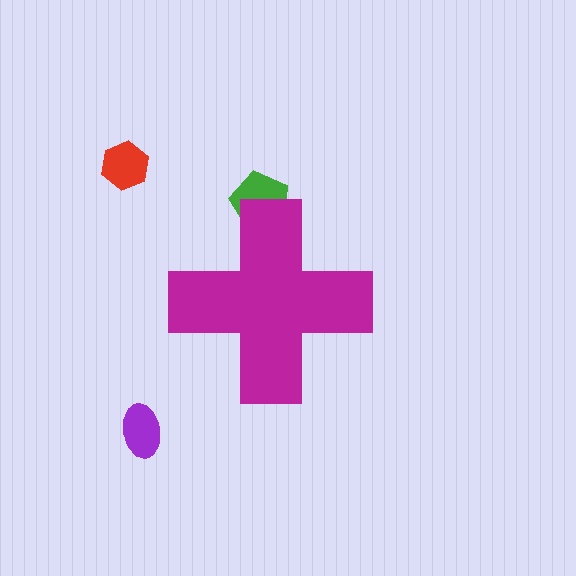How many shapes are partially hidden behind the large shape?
1 shape is partially hidden.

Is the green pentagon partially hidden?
Yes, the green pentagon is partially hidden behind the magenta cross.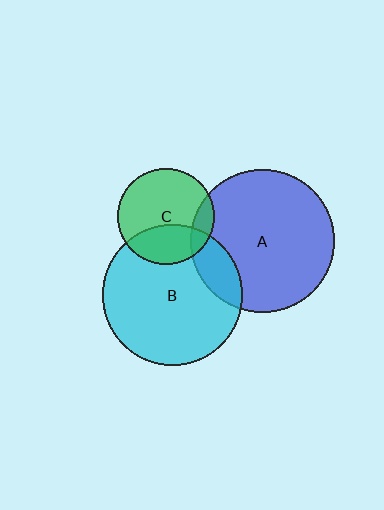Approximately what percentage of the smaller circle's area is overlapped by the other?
Approximately 30%.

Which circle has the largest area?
Circle A (blue).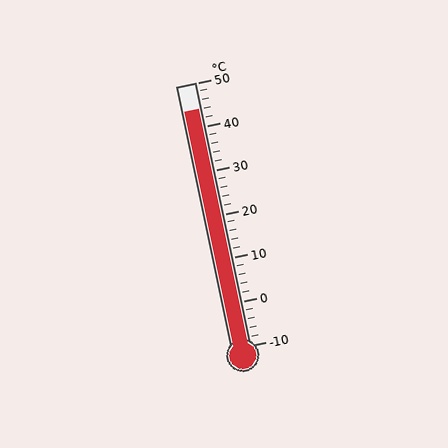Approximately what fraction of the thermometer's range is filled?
The thermometer is filled to approximately 90% of its range.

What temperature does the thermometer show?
The thermometer shows approximately 44°C.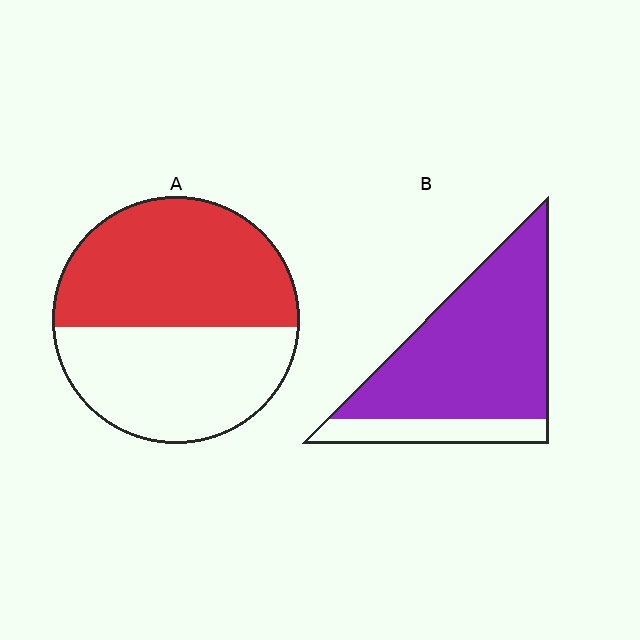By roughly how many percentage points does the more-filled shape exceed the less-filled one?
By roughly 25 percentage points (B over A).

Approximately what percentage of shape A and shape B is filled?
A is approximately 55% and B is approximately 80%.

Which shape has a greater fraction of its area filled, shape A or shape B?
Shape B.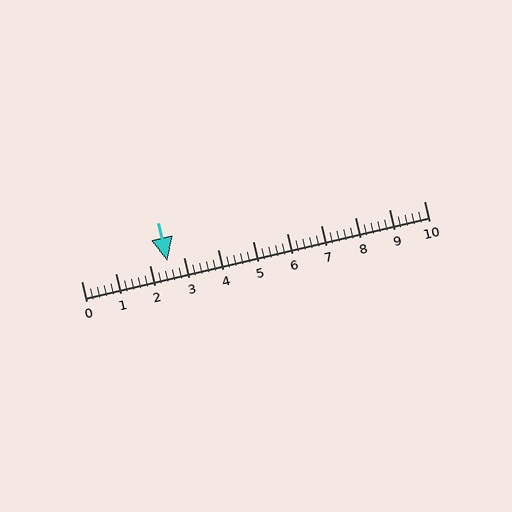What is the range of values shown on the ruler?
The ruler shows values from 0 to 10.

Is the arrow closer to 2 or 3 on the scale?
The arrow is closer to 3.